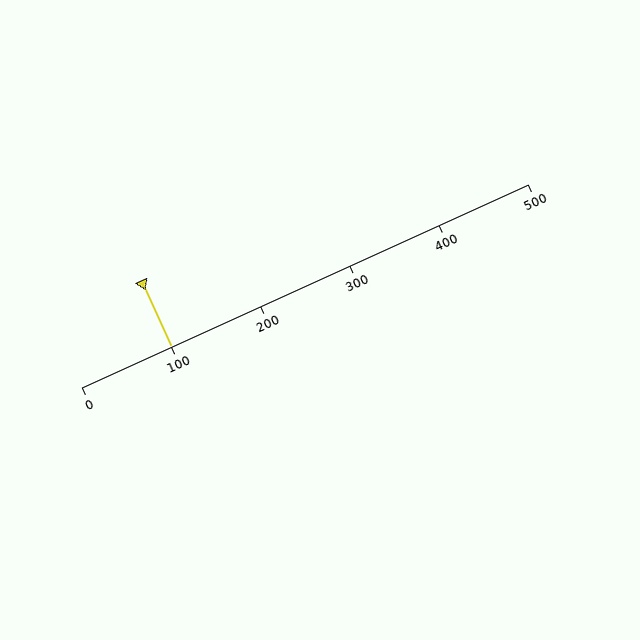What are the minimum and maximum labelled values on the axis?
The axis runs from 0 to 500.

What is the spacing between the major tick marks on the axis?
The major ticks are spaced 100 apart.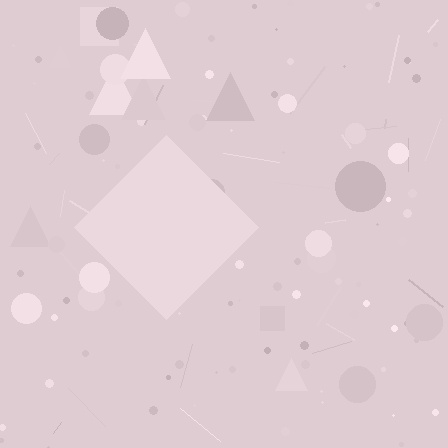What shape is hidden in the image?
A diamond is hidden in the image.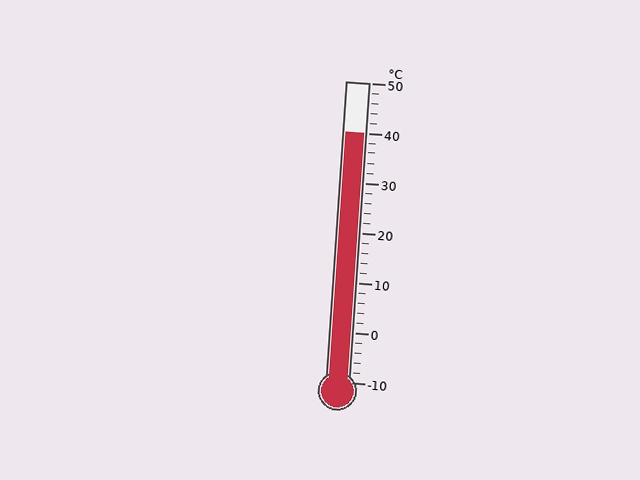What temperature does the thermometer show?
The thermometer shows approximately 40°C.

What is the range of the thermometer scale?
The thermometer scale ranges from -10°C to 50°C.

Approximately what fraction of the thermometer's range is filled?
The thermometer is filled to approximately 85% of its range.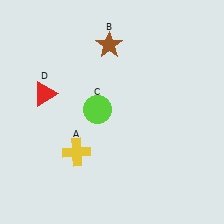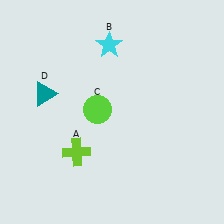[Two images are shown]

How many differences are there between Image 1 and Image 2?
There are 3 differences between the two images.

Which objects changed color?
A changed from yellow to lime. B changed from brown to cyan. D changed from red to teal.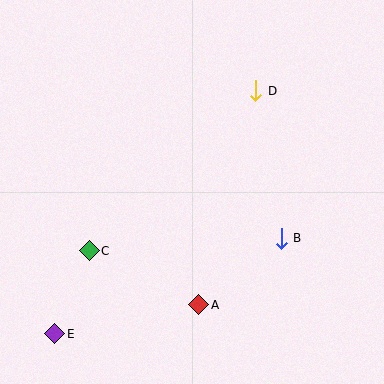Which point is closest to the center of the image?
Point B at (281, 238) is closest to the center.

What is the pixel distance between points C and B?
The distance between C and B is 192 pixels.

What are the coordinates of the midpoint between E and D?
The midpoint between E and D is at (155, 212).